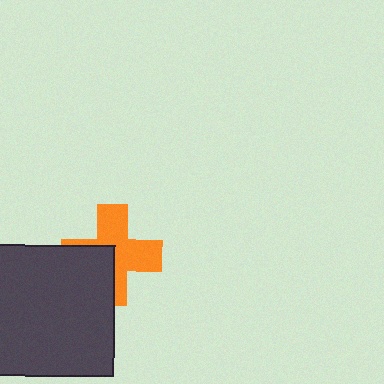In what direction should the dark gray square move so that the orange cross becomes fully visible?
The dark gray square should move toward the lower-left. That is the shortest direction to clear the overlap and leave the orange cross fully visible.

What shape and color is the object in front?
The object in front is a dark gray square.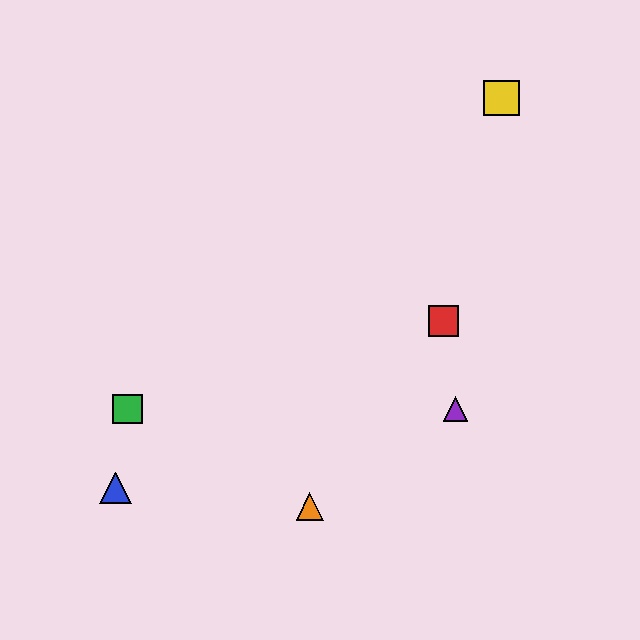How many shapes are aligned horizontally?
2 shapes (the green square, the purple triangle) are aligned horizontally.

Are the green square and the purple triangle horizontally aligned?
Yes, both are at y≈409.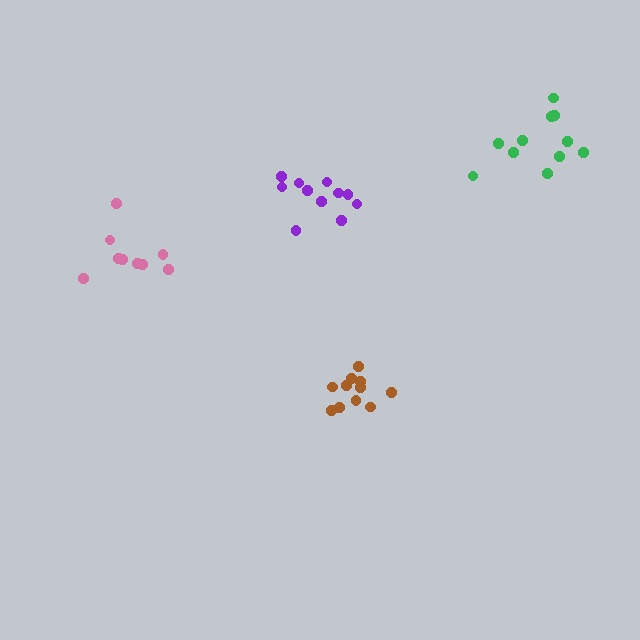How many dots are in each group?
Group 1: 11 dots, Group 2: 11 dots, Group 3: 11 dots, Group 4: 9 dots (42 total).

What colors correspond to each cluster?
The clusters are colored: brown, green, purple, pink.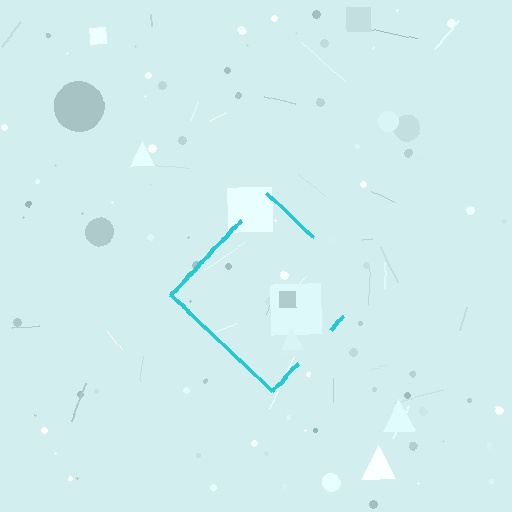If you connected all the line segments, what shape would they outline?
They would outline a diamond.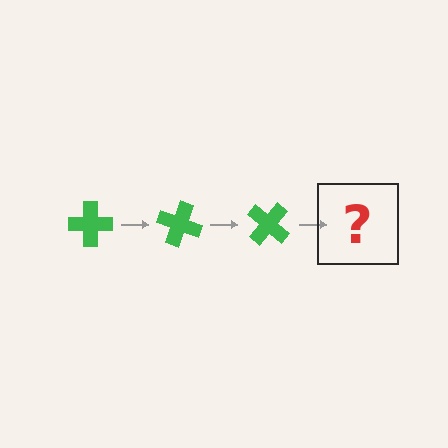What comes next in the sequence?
The next element should be a green cross rotated 60 degrees.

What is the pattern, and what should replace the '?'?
The pattern is that the cross rotates 20 degrees each step. The '?' should be a green cross rotated 60 degrees.